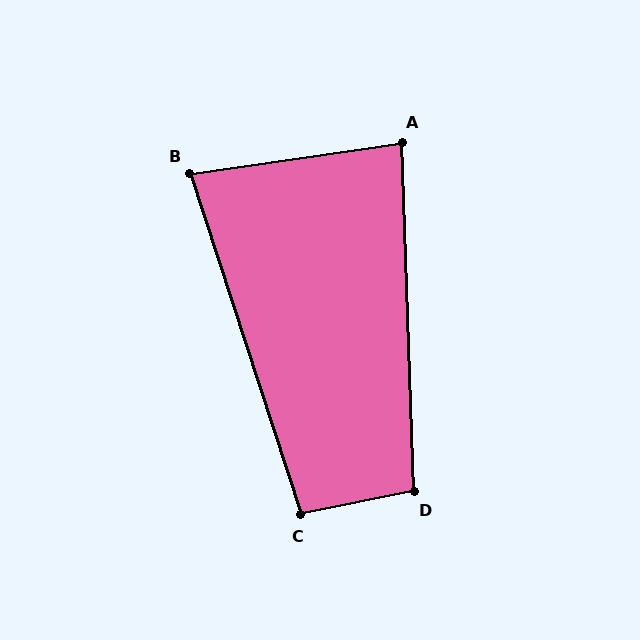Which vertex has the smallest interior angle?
B, at approximately 80 degrees.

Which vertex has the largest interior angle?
D, at approximately 100 degrees.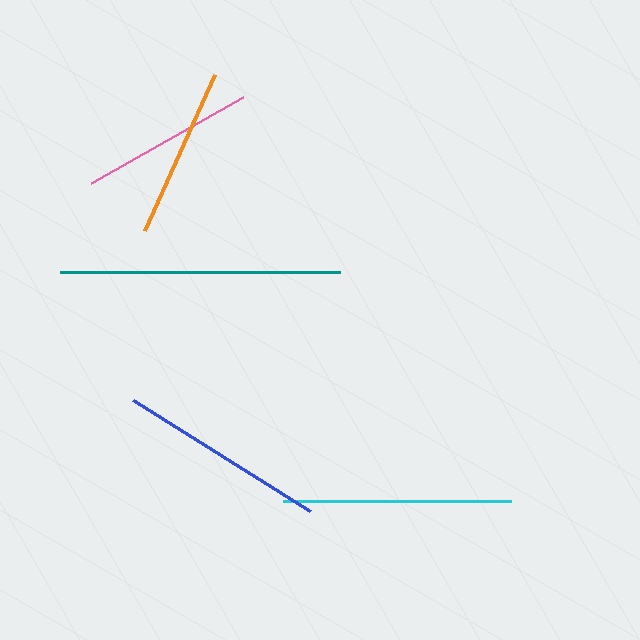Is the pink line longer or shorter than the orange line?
The pink line is longer than the orange line.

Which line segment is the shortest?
The orange line is the shortest at approximately 171 pixels.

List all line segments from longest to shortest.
From longest to shortest: teal, cyan, blue, pink, orange.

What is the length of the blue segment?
The blue segment is approximately 209 pixels long.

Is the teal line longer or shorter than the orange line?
The teal line is longer than the orange line.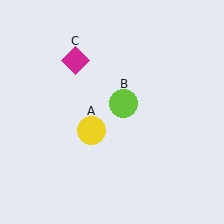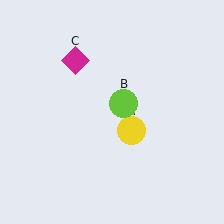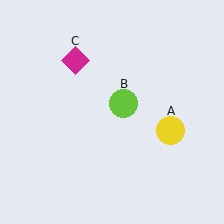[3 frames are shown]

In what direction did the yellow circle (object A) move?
The yellow circle (object A) moved right.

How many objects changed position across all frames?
1 object changed position: yellow circle (object A).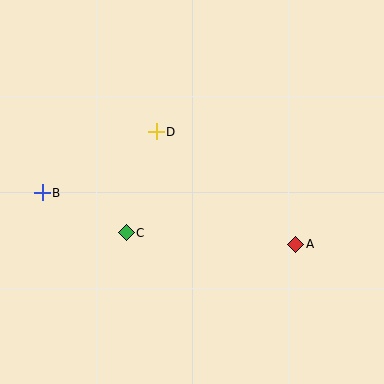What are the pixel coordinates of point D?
Point D is at (156, 132).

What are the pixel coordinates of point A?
Point A is at (296, 244).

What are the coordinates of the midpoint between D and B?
The midpoint between D and B is at (99, 162).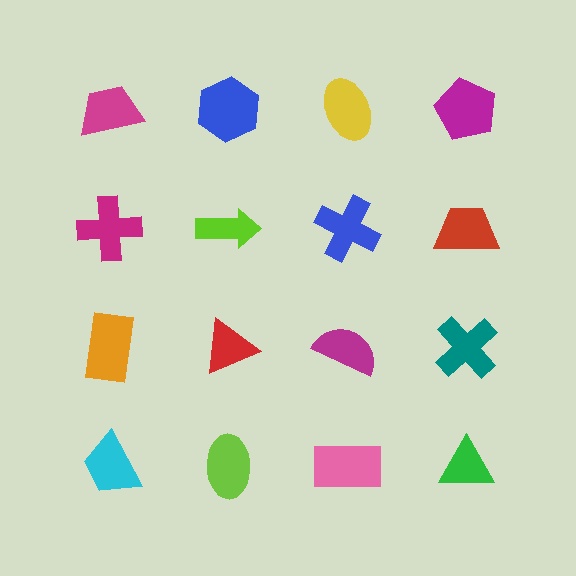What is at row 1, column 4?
A magenta pentagon.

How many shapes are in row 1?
4 shapes.